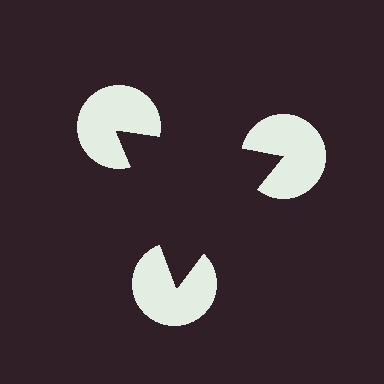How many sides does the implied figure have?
3 sides.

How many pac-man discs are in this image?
There are 3 — one at each vertex of the illusory triangle.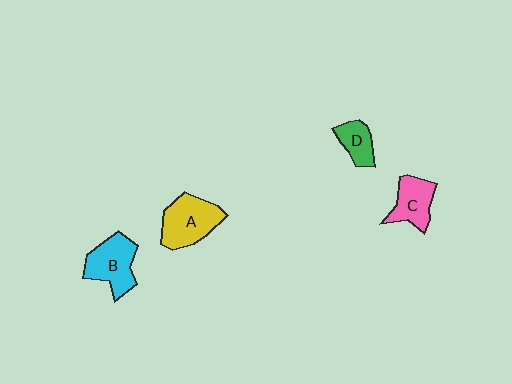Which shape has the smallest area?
Shape D (green).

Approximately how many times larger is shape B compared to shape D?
Approximately 1.8 times.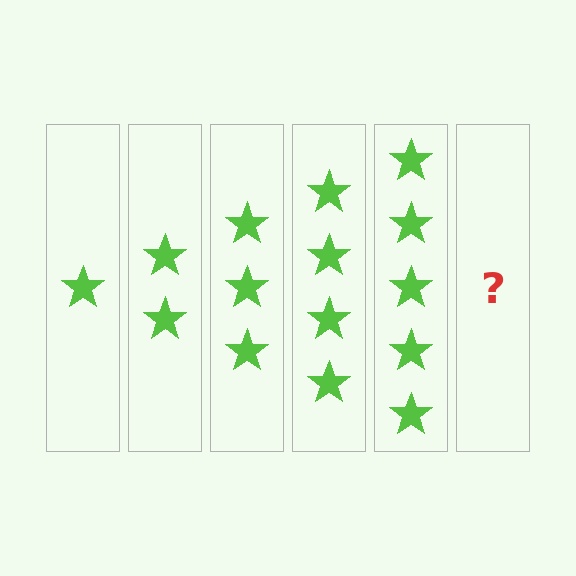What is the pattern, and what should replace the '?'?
The pattern is that each step adds one more star. The '?' should be 6 stars.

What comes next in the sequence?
The next element should be 6 stars.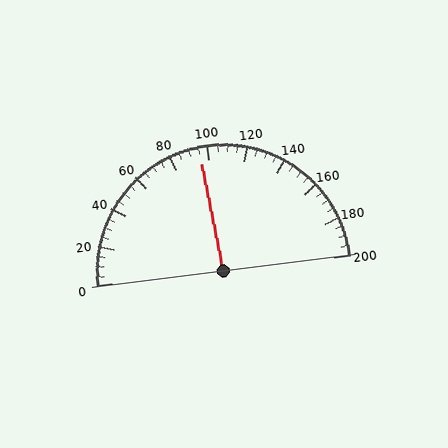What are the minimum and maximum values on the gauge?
The gauge ranges from 0 to 200.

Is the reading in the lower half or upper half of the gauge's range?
The reading is in the lower half of the range (0 to 200).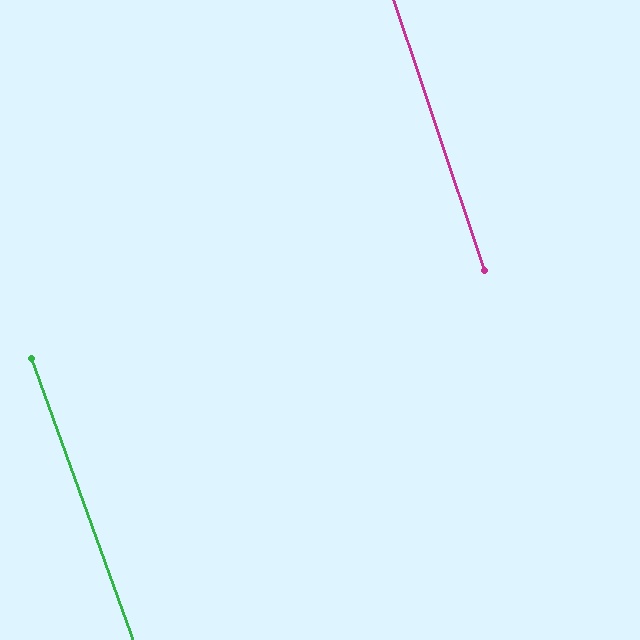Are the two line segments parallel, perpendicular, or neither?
Parallel — their directions differ by only 1.3°.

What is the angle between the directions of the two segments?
Approximately 1 degree.